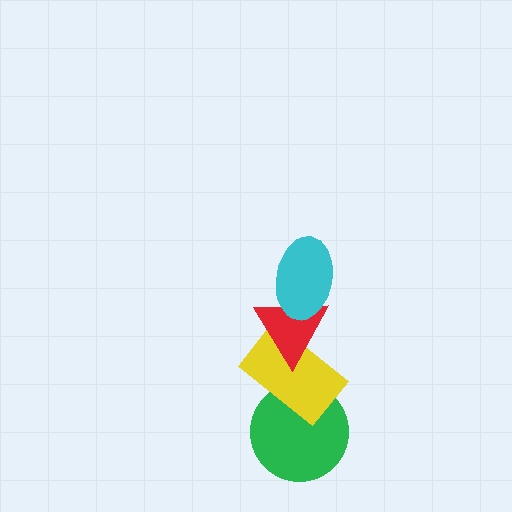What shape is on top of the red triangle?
The cyan ellipse is on top of the red triangle.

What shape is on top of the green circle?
The yellow rectangle is on top of the green circle.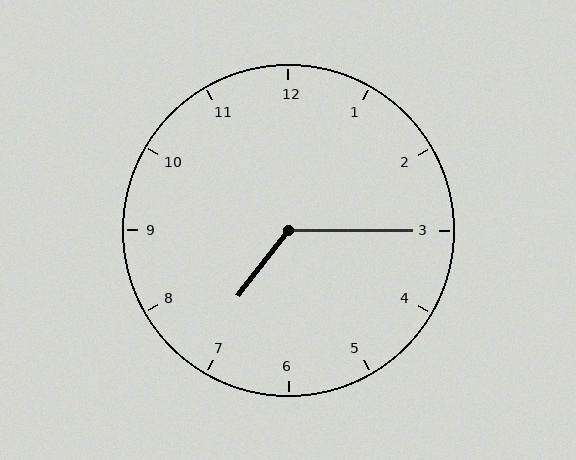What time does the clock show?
7:15.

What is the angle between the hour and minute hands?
Approximately 128 degrees.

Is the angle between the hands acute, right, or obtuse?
It is obtuse.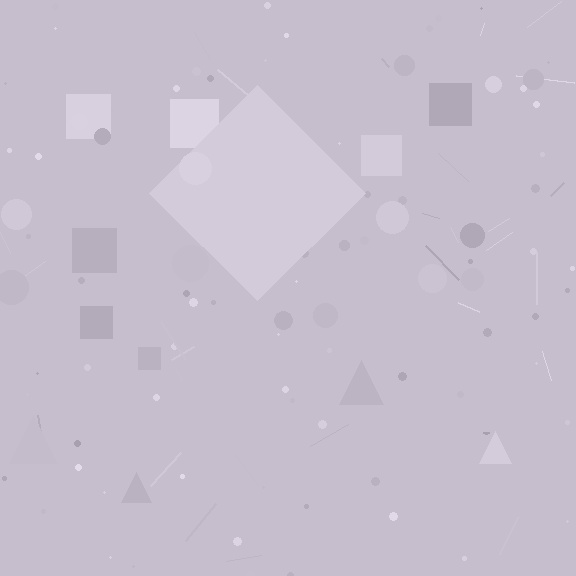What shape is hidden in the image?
A diamond is hidden in the image.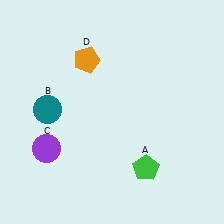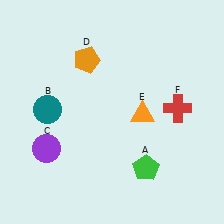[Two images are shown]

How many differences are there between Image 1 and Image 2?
There are 2 differences between the two images.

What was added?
An orange triangle (E), a red cross (F) were added in Image 2.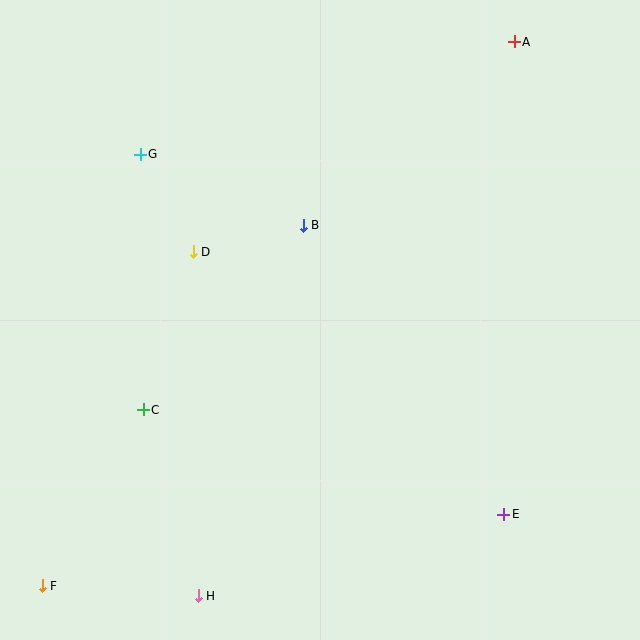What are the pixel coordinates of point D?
Point D is at (193, 252).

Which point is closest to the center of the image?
Point B at (303, 225) is closest to the center.